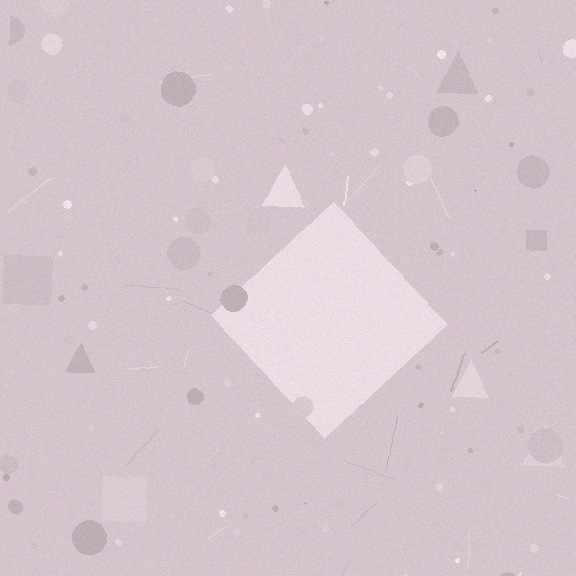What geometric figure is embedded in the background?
A diamond is embedded in the background.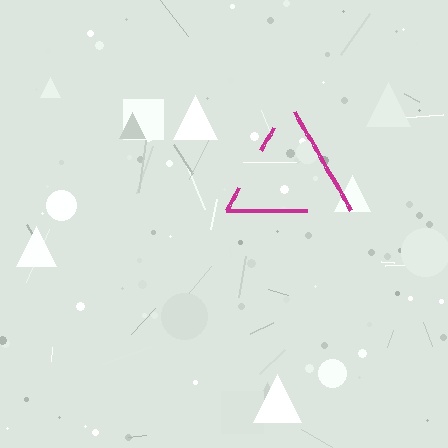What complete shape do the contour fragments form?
The contour fragments form a triangle.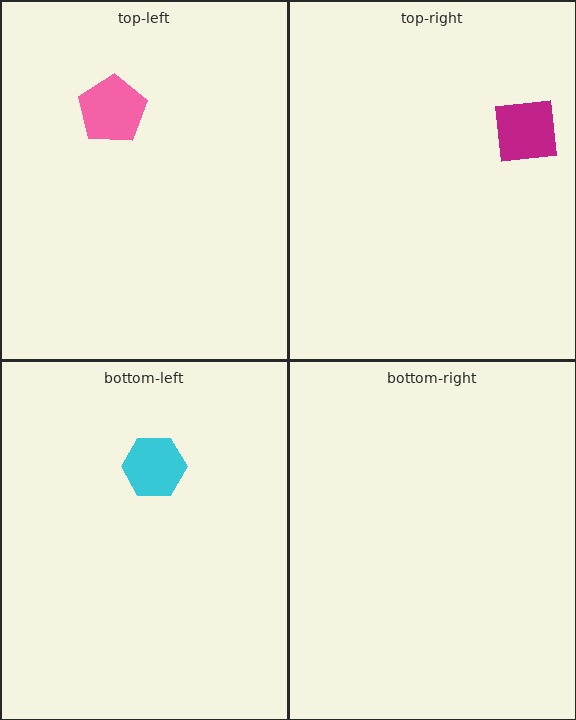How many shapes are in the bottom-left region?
1.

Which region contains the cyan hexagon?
The bottom-left region.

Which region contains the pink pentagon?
The top-left region.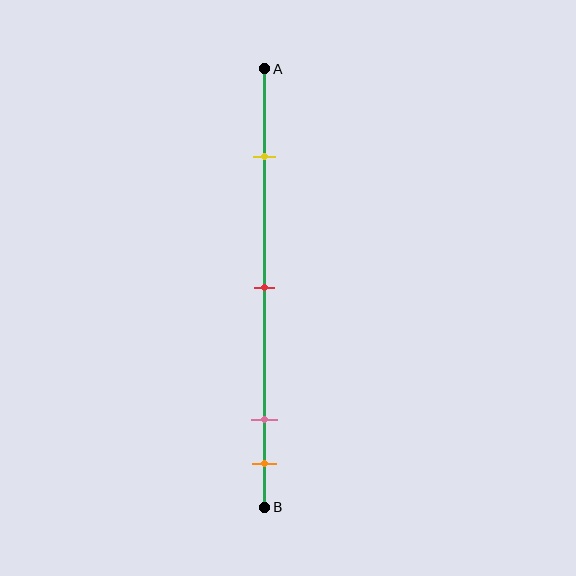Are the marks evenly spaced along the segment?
No, the marks are not evenly spaced.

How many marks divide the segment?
There are 4 marks dividing the segment.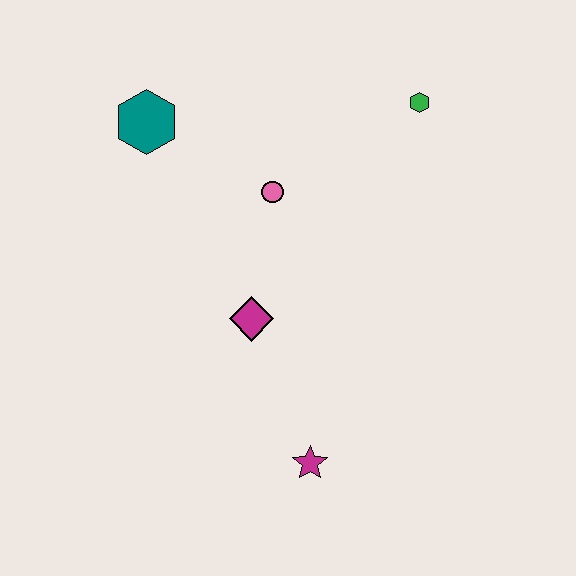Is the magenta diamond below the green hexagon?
Yes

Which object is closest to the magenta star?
The magenta diamond is closest to the magenta star.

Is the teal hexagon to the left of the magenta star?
Yes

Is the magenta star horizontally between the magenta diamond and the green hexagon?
Yes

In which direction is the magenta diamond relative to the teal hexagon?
The magenta diamond is below the teal hexagon.